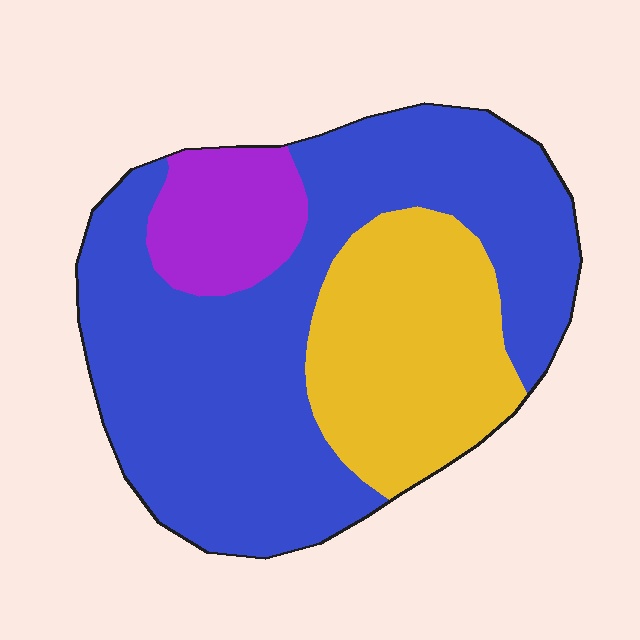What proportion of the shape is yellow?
Yellow covers roughly 25% of the shape.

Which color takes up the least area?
Purple, at roughly 10%.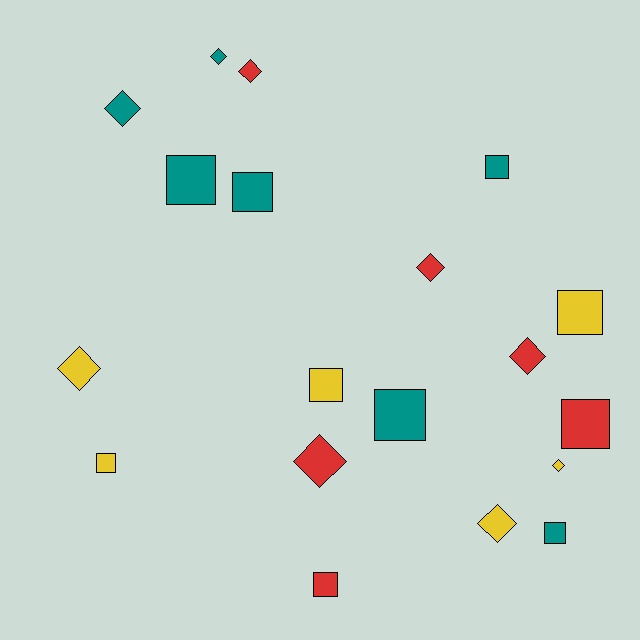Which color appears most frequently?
Teal, with 7 objects.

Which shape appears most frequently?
Square, with 10 objects.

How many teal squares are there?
There are 5 teal squares.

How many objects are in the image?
There are 19 objects.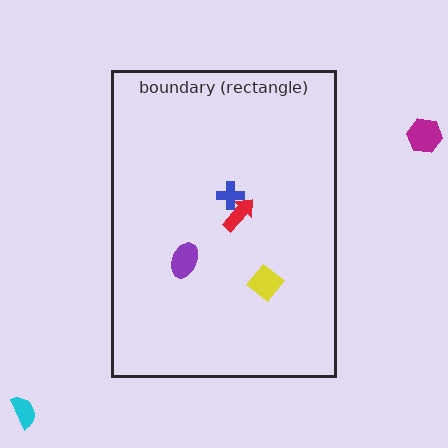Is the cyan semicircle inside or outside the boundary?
Outside.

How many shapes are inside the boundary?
4 inside, 2 outside.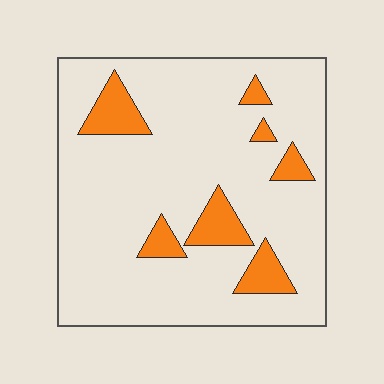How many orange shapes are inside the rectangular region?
7.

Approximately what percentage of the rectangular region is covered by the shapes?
Approximately 15%.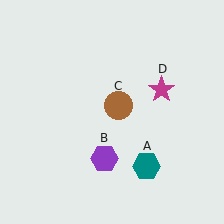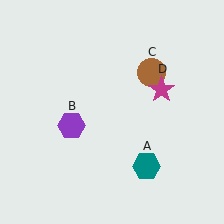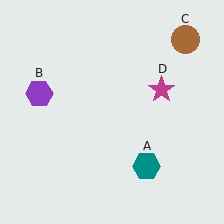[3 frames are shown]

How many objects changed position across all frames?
2 objects changed position: purple hexagon (object B), brown circle (object C).